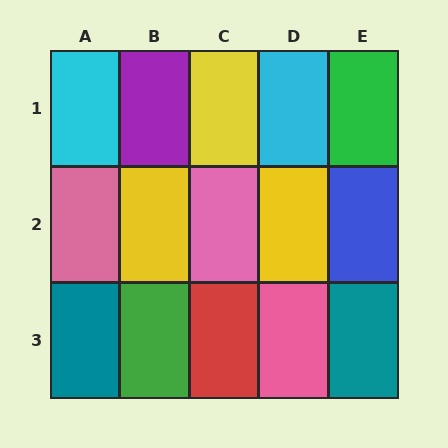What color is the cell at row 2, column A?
Pink.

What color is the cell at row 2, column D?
Yellow.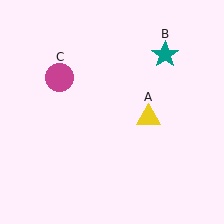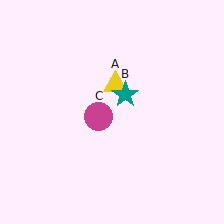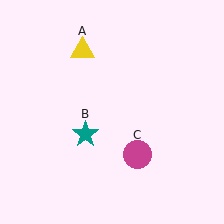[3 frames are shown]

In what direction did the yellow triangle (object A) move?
The yellow triangle (object A) moved up and to the left.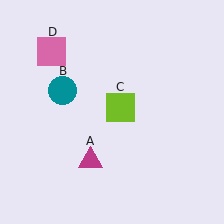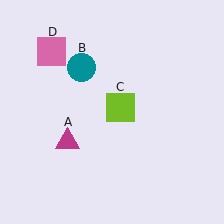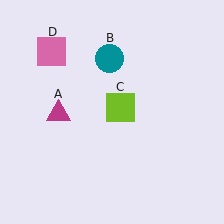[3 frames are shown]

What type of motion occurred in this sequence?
The magenta triangle (object A), teal circle (object B) rotated clockwise around the center of the scene.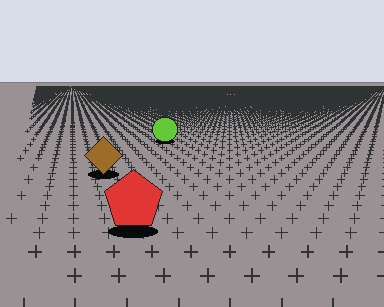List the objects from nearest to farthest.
From nearest to farthest: the red pentagon, the brown diamond, the lime circle.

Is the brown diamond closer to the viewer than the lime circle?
Yes. The brown diamond is closer — you can tell from the texture gradient: the ground texture is coarser near it.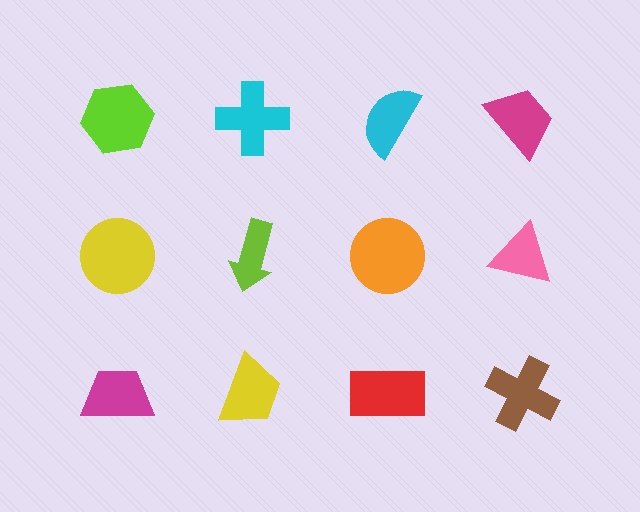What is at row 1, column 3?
A cyan semicircle.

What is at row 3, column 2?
A yellow trapezoid.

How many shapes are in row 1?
4 shapes.